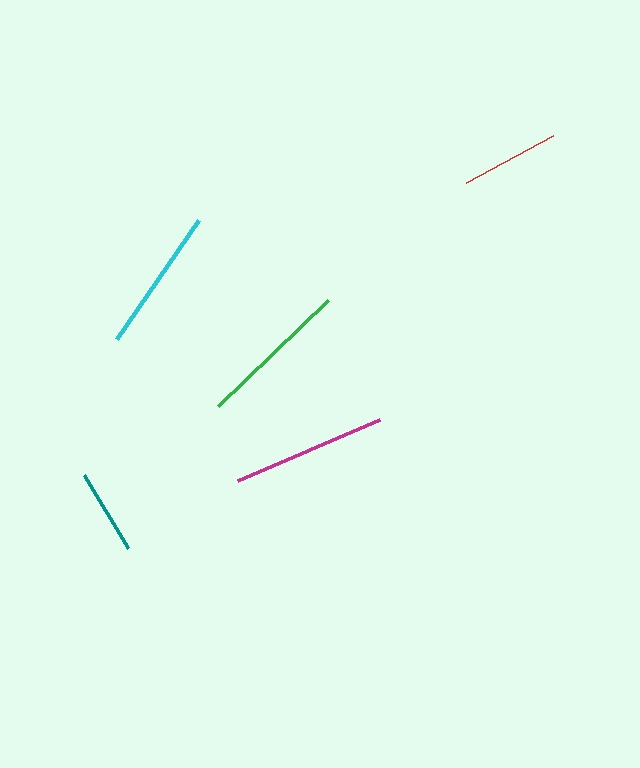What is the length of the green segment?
The green segment is approximately 153 pixels long.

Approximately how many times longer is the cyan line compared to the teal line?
The cyan line is approximately 1.7 times the length of the teal line.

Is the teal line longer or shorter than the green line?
The green line is longer than the teal line.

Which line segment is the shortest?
The teal line is the shortest at approximately 84 pixels.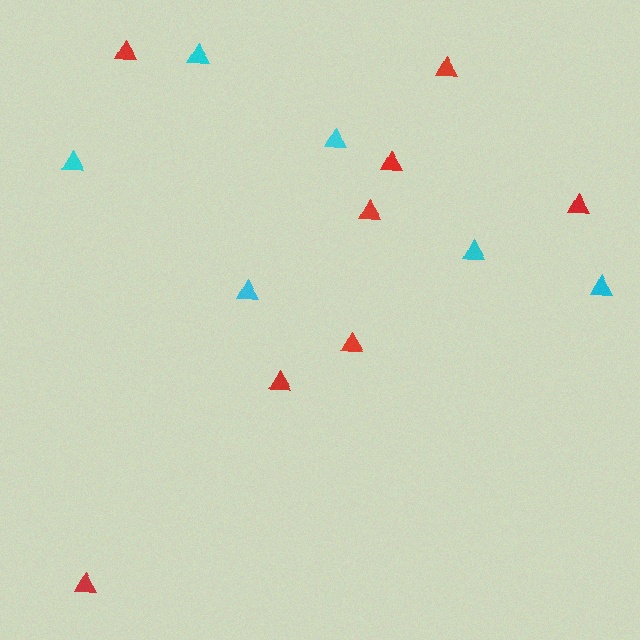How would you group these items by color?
There are 2 groups: one group of cyan triangles (6) and one group of red triangles (8).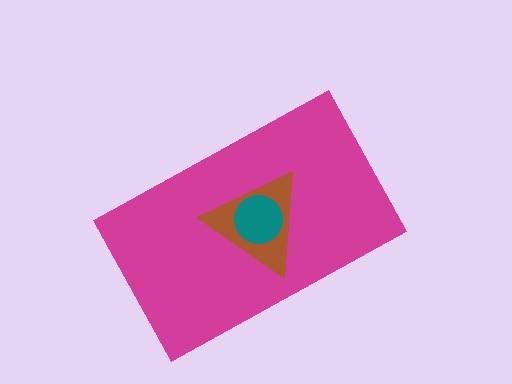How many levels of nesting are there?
3.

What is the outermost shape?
The magenta rectangle.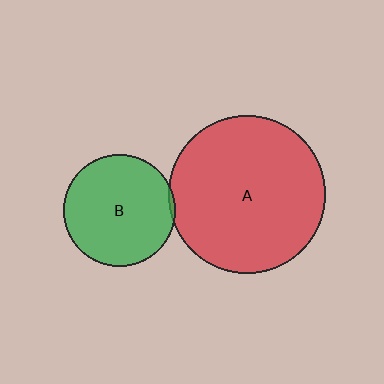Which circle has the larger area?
Circle A (red).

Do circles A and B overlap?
Yes.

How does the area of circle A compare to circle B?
Approximately 2.0 times.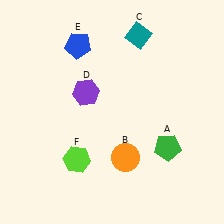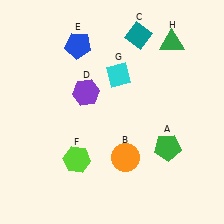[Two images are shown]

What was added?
A cyan diamond (G), a green triangle (H) were added in Image 2.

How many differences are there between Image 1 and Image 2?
There are 2 differences between the two images.